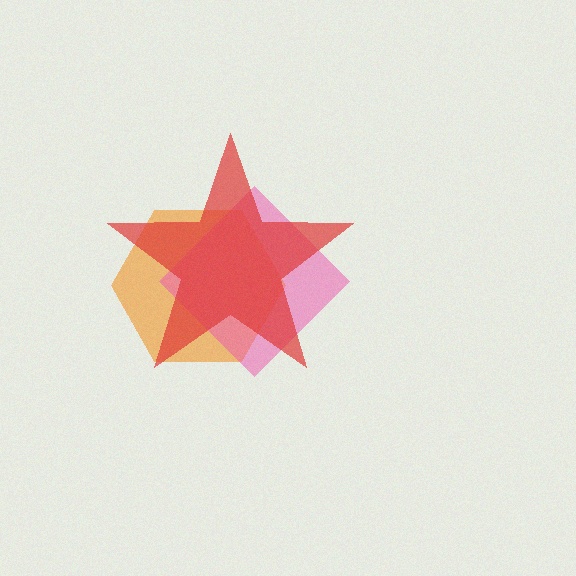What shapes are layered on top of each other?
The layered shapes are: an orange hexagon, a pink diamond, a red star.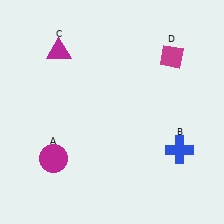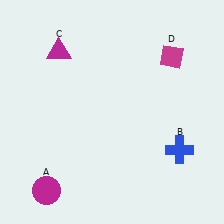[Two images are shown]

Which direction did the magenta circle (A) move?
The magenta circle (A) moved down.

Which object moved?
The magenta circle (A) moved down.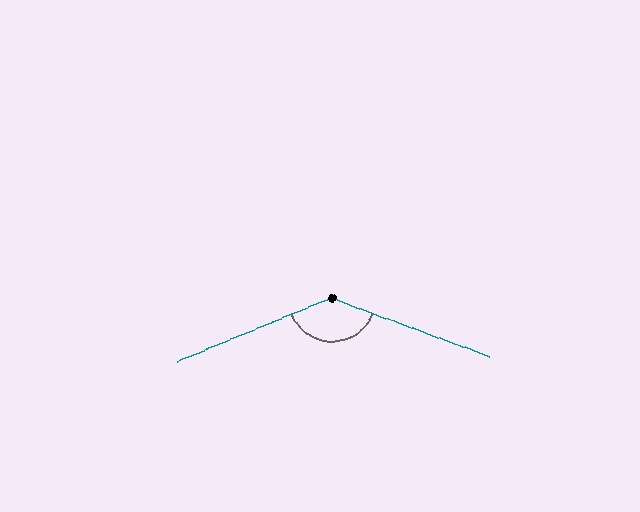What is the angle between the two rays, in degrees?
Approximately 137 degrees.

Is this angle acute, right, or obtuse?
It is obtuse.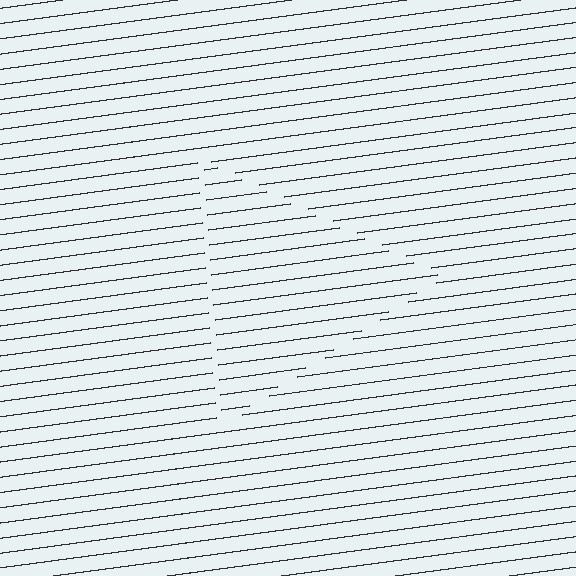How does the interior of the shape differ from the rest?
The interior of the shape contains the same grating, shifted by half a period — the contour is defined by the phase discontinuity where line-ends from the inner and outer gratings abut.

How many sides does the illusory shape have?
3 sides — the line-ends trace a triangle.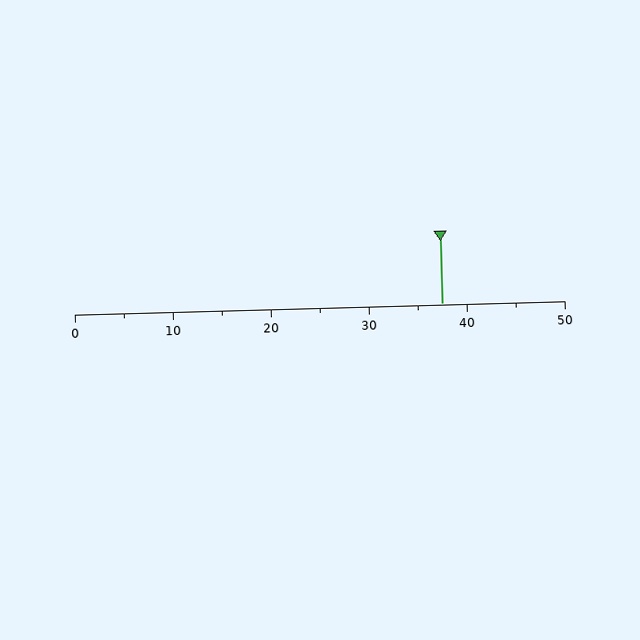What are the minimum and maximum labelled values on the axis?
The axis runs from 0 to 50.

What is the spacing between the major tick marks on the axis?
The major ticks are spaced 10 apart.